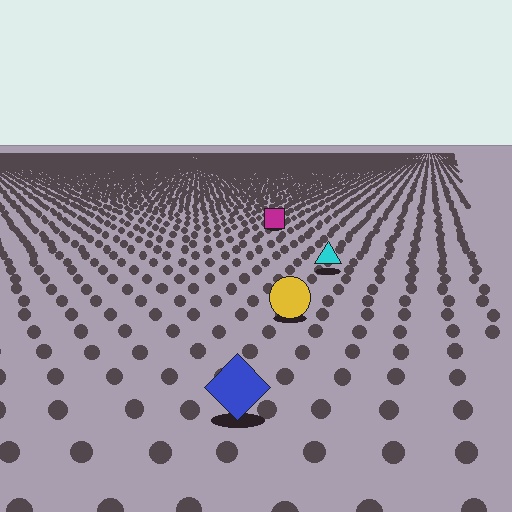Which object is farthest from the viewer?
The magenta square is farthest from the viewer. It appears smaller and the ground texture around it is denser.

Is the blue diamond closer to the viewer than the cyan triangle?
Yes. The blue diamond is closer — you can tell from the texture gradient: the ground texture is coarser near it.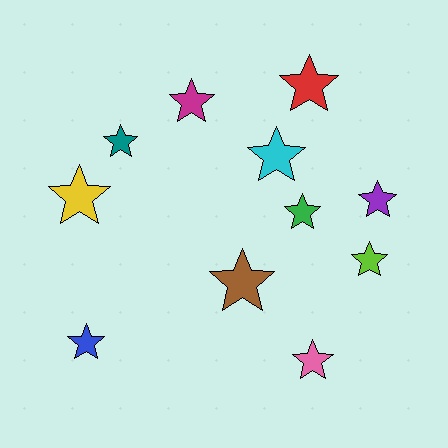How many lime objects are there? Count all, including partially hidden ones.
There is 1 lime object.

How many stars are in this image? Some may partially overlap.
There are 11 stars.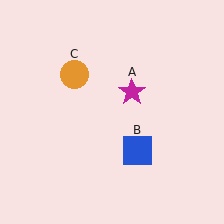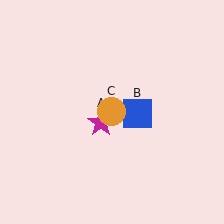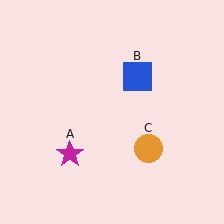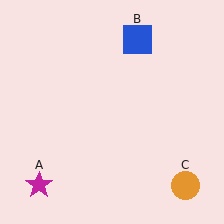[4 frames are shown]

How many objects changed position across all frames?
3 objects changed position: magenta star (object A), blue square (object B), orange circle (object C).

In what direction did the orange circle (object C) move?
The orange circle (object C) moved down and to the right.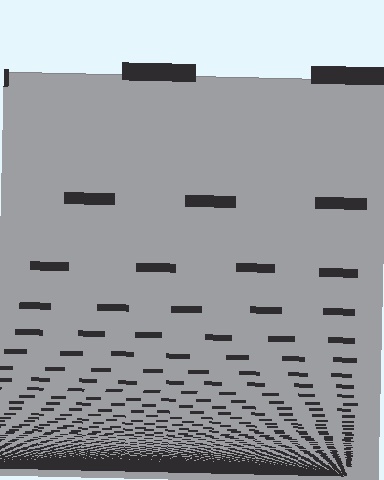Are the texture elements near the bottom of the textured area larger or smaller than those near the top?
Smaller. The gradient is inverted — elements near the bottom are smaller and denser.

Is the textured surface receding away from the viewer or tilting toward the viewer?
The surface appears to tilt toward the viewer. Texture elements get larger and sparser toward the top.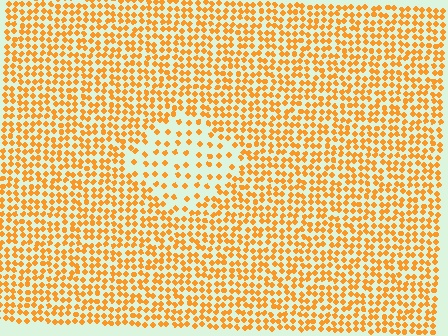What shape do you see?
I see a diamond.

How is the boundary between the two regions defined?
The boundary is defined by a change in element density (approximately 2.3x ratio). All elements are the same color, size, and shape.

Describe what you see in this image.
The image contains small orange elements arranged at two different densities. A diamond-shaped region is visible where the elements are less densely packed than the surrounding area.